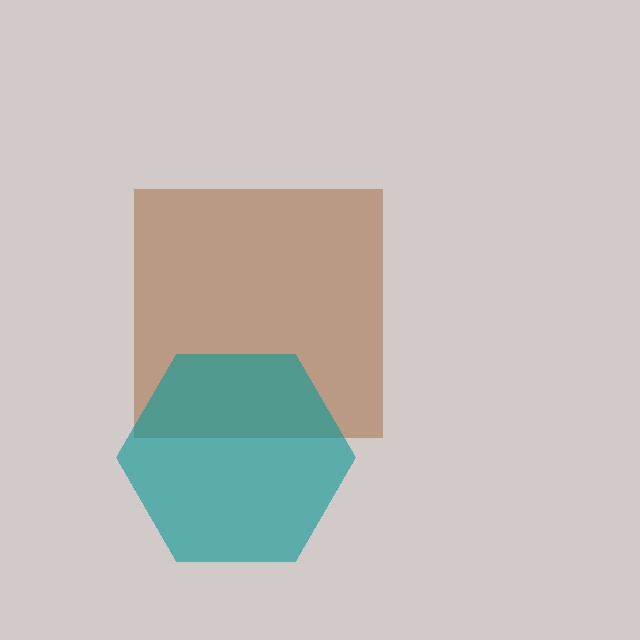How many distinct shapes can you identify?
There are 2 distinct shapes: a brown square, a teal hexagon.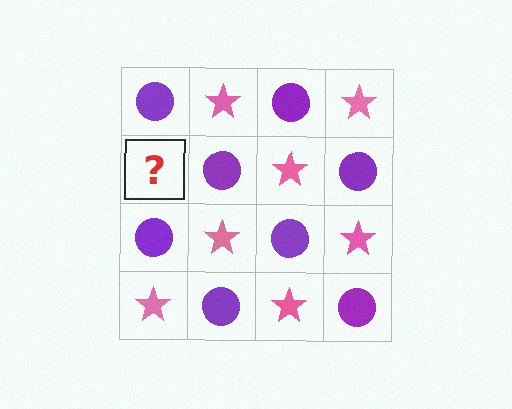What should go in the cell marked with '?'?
The missing cell should contain a pink star.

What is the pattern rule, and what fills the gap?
The rule is that it alternates purple circle and pink star in a checkerboard pattern. The gap should be filled with a pink star.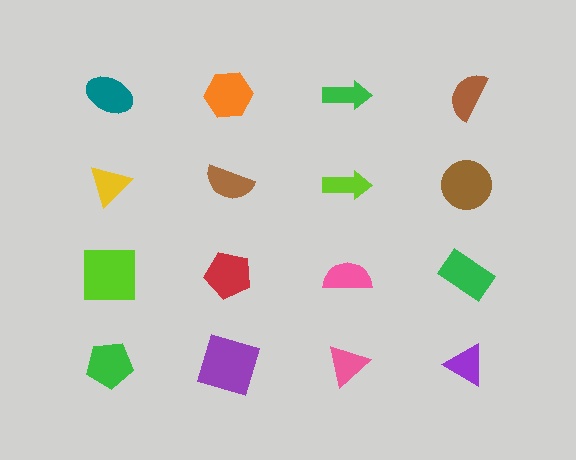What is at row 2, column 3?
A lime arrow.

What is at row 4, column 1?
A green pentagon.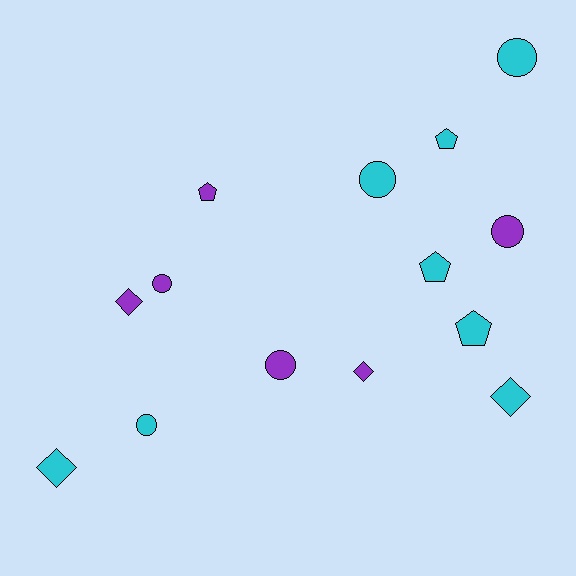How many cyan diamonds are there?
There are 2 cyan diamonds.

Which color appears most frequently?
Cyan, with 8 objects.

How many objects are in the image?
There are 14 objects.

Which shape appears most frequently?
Circle, with 6 objects.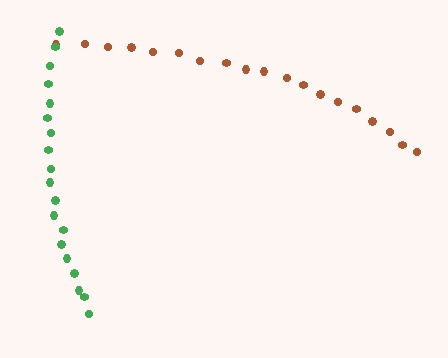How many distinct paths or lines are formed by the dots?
There are 2 distinct paths.